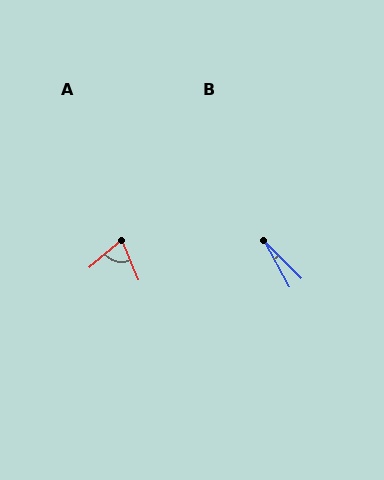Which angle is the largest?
A, at approximately 72 degrees.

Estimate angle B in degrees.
Approximately 16 degrees.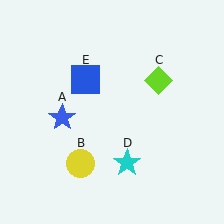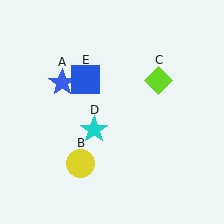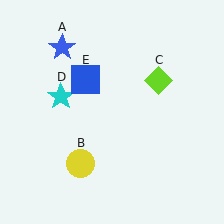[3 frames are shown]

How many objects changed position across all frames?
2 objects changed position: blue star (object A), cyan star (object D).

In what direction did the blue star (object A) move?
The blue star (object A) moved up.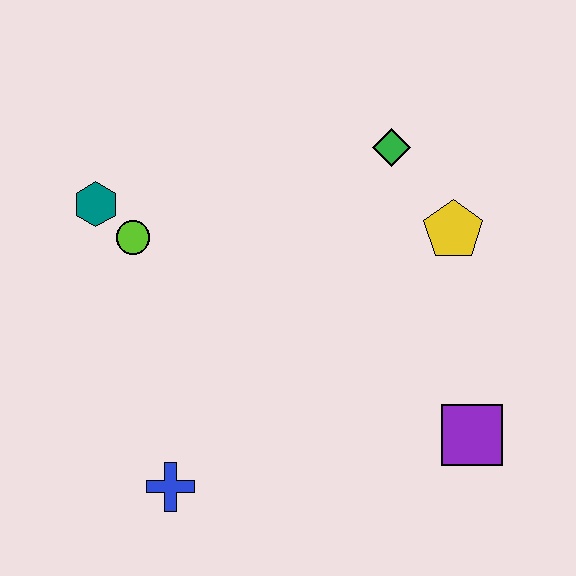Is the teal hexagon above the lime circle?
Yes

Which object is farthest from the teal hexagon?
The purple square is farthest from the teal hexagon.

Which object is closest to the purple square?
The yellow pentagon is closest to the purple square.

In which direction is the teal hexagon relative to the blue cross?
The teal hexagon is above the blue cross.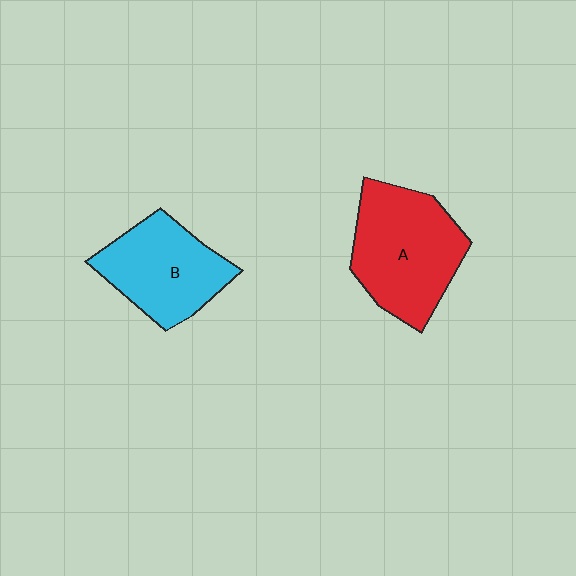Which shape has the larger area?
Shape A (red).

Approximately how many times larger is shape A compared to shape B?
Approximately 1.2 times.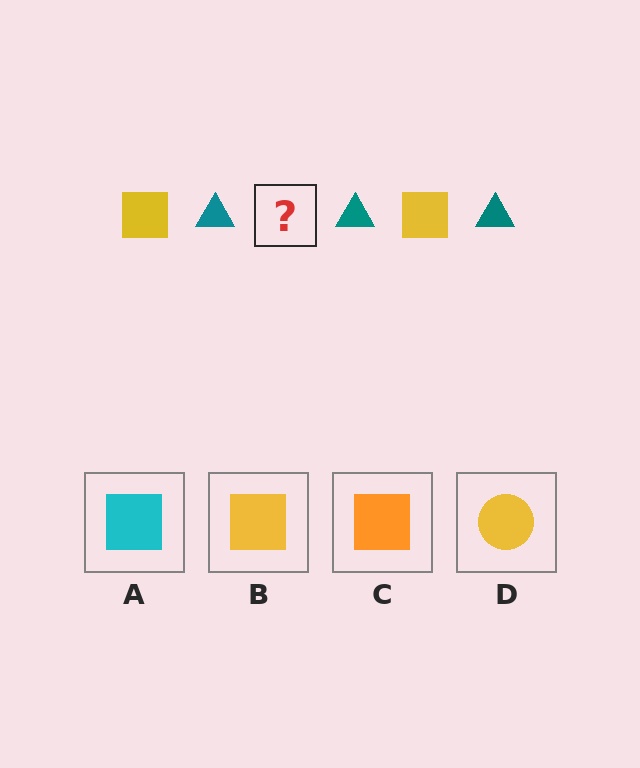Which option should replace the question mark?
Option B.